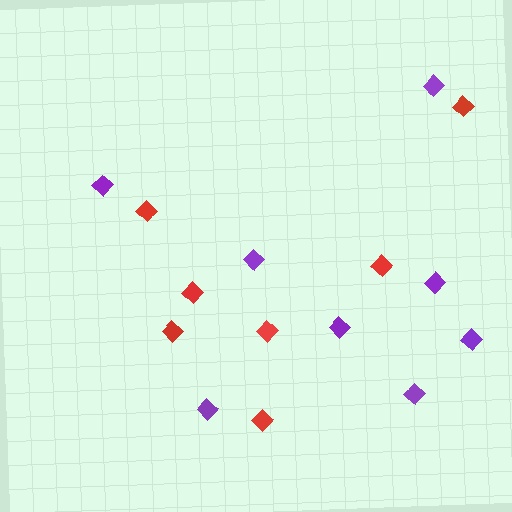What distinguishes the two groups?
There are 2 groups: one group of purple diamonds (8) and one group of red diamonds (7).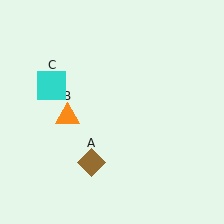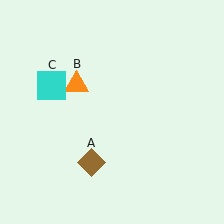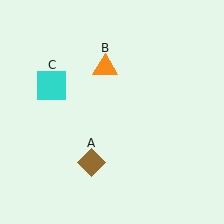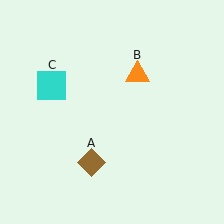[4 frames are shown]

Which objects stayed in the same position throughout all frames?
Brown diamond (object A) and cyan square (object C) remained stationary.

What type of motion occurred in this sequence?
The orange triangle (object B) rotated clockwise around the center of the scene.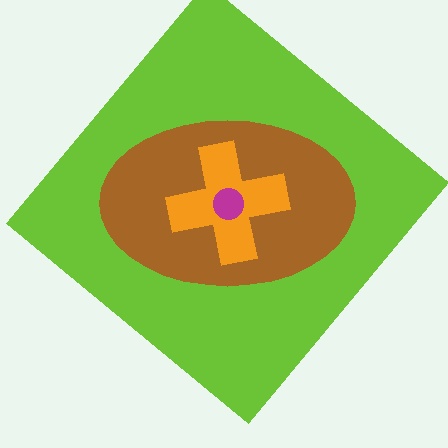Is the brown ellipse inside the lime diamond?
Yes.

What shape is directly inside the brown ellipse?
The orange cross.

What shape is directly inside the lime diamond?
The brown ellipse.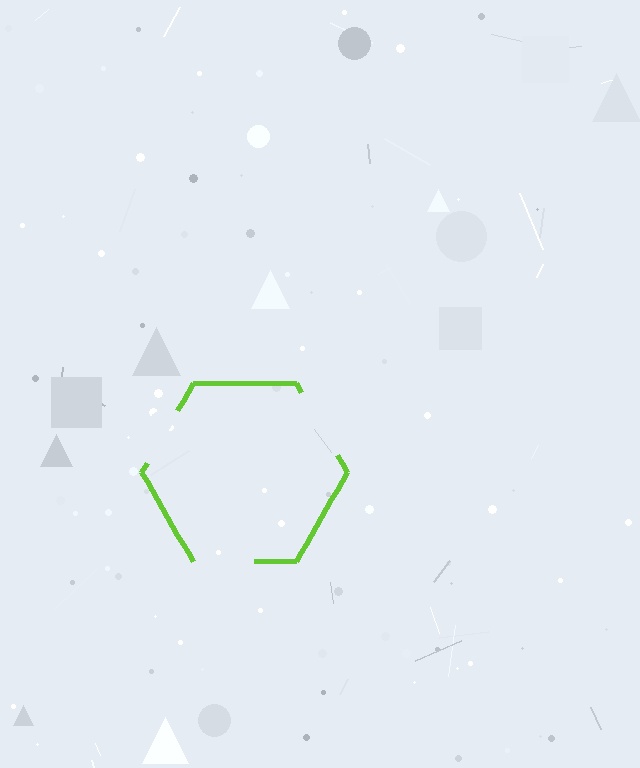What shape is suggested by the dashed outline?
The dashed outline suggests a hexagon.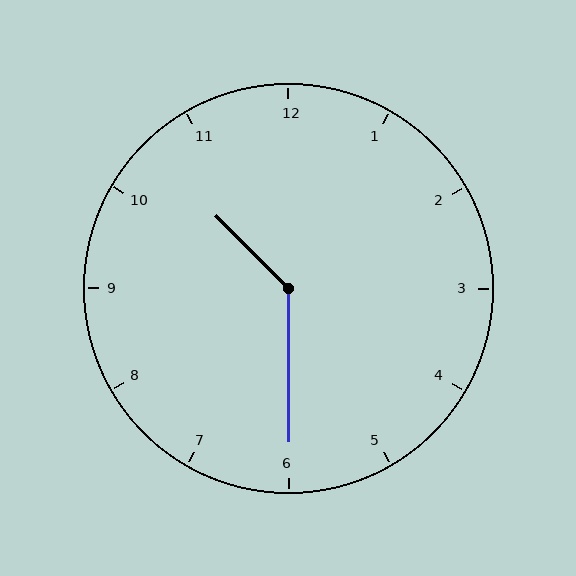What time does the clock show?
10:30.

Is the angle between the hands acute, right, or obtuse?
It is obtuse.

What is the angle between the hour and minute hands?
Approximately 135 degrees.